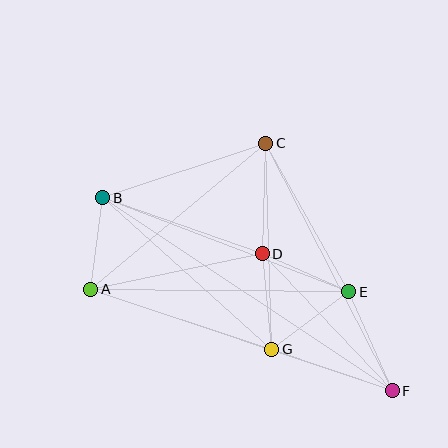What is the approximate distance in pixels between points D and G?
The distance between D and G is approximately 96 pixels.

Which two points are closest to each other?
Points A and B are closest to each other.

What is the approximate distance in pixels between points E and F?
The distance between E and F is approximately 108 pixels.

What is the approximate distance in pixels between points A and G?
The distance between A and G is approximately 190 pixels.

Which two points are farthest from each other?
Points B and F are farthest from each other.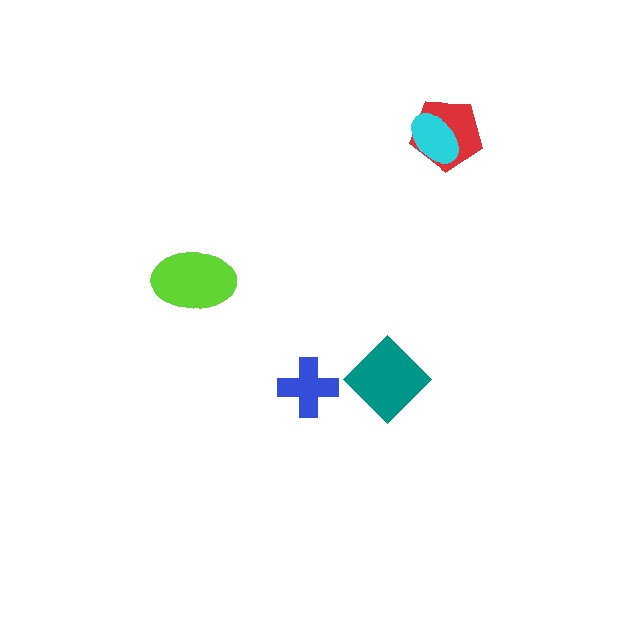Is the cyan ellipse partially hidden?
No, no other shape covers it.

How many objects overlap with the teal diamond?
0 objects overlap with the teal diamond.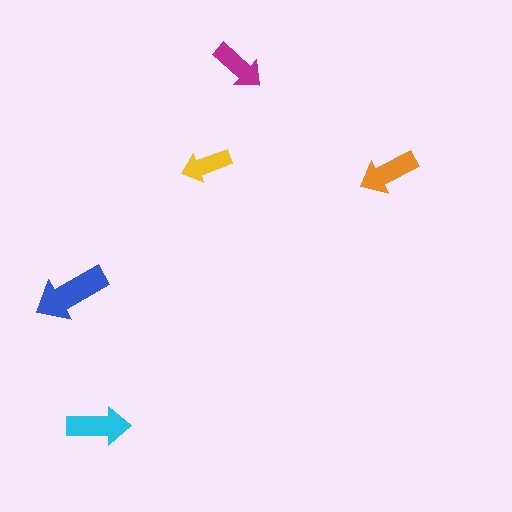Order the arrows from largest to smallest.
the blue one, the cyan one, the orange one, the magenta one, the yellow one.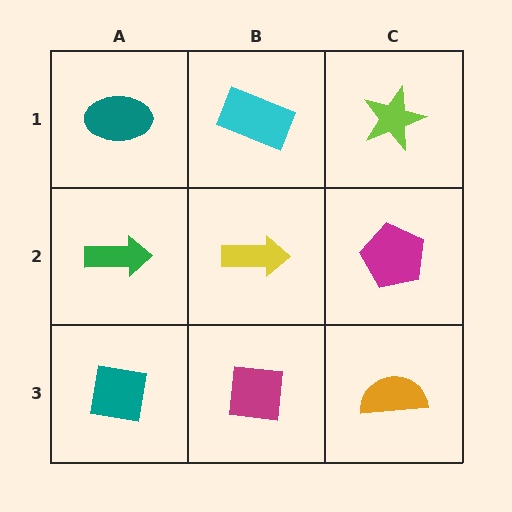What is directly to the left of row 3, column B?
A teal square.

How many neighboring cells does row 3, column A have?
2.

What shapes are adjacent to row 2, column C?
A lime star (row 1, column C), an orange semicircle (row 3, column C), a yellow arrow (row 2, column B).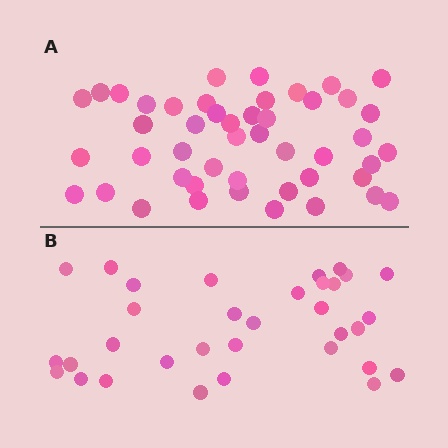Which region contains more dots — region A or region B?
Region A (the top region) has more dots.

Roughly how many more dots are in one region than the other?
Region A has approximately 15 more dots than region B.